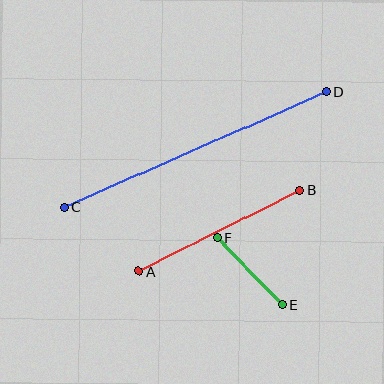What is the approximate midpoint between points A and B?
The midpoint is at approximately (219, 231) pixels.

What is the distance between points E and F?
The distance is approximately 93 pixels.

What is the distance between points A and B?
The distance is approximately 180 pixels.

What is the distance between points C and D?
The distance is approximately 286 pixels.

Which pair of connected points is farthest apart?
Points C and D are farthest apart.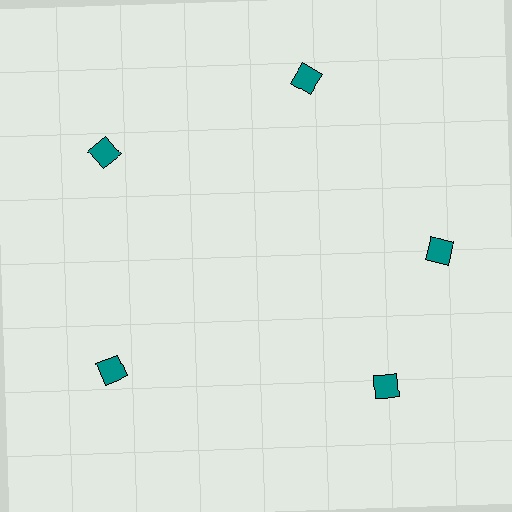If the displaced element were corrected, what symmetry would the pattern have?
It would have 5-fold rotational symmetry — the pattern would map onto itself every 72 degrees.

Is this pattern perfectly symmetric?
No. The 5 teal diamonds are arranged in a ring, but one element near the 5 o'clock position is rotated out of alignment along the ring, breaking the 5-fold rotational symmetry.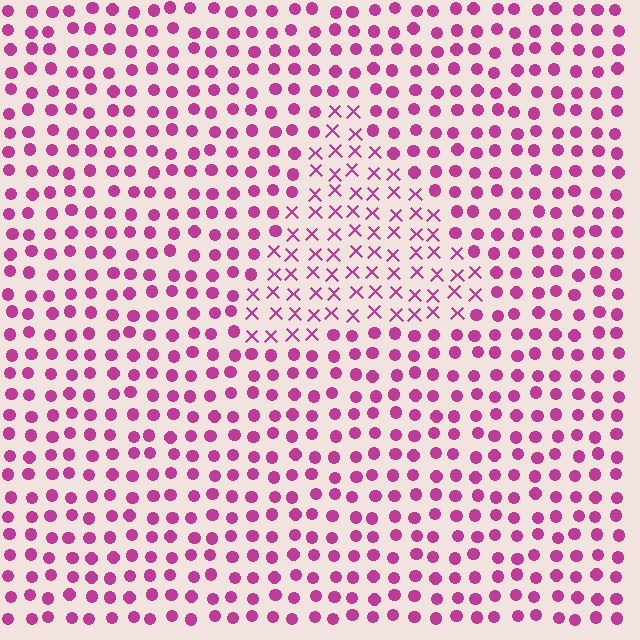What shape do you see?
I see a triangle.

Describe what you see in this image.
The image is filled with small magenta elements arranged in a uniform grid. A triangle-shaped region contains X marks, while the surrounding area contains circles. The boundary is defined purely by the change in element shape.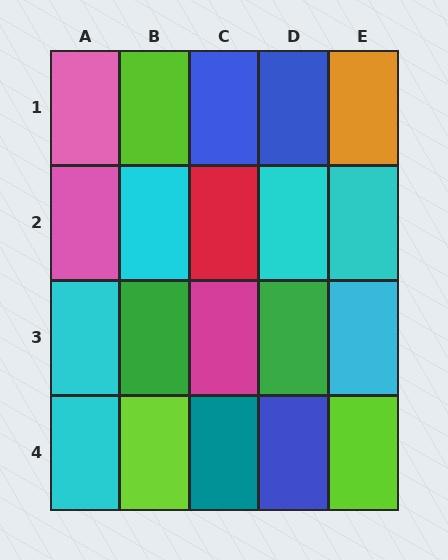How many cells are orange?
1 cell is orange.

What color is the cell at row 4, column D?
Blue.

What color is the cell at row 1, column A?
Pink.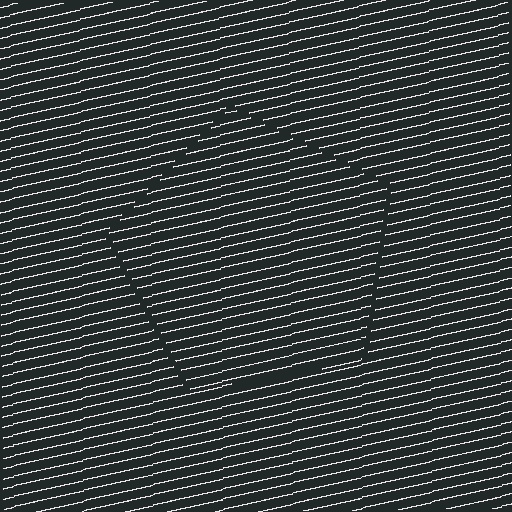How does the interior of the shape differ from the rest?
The interior of the shape contains the same grating, shifted by half a period — the contour is defined by the phase discontinuity where line-ends from the inner and outer gratings abut.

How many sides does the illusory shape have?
5 sides — the line-ends trace a pentagon.